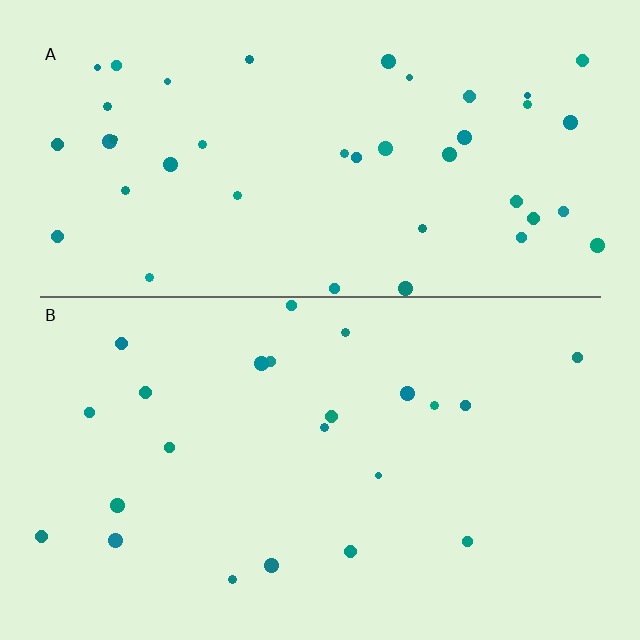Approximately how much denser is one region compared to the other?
Approximately 1.8× — region A over region B.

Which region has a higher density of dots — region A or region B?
A (the top).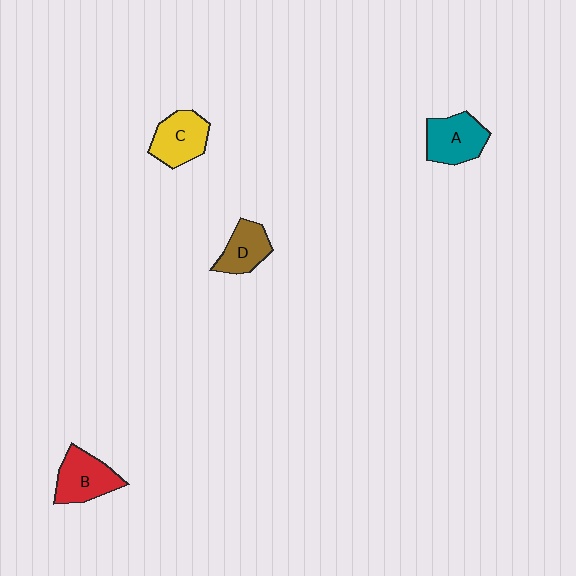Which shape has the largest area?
Shape B (red).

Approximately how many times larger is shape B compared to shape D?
Approximately 1.3 times.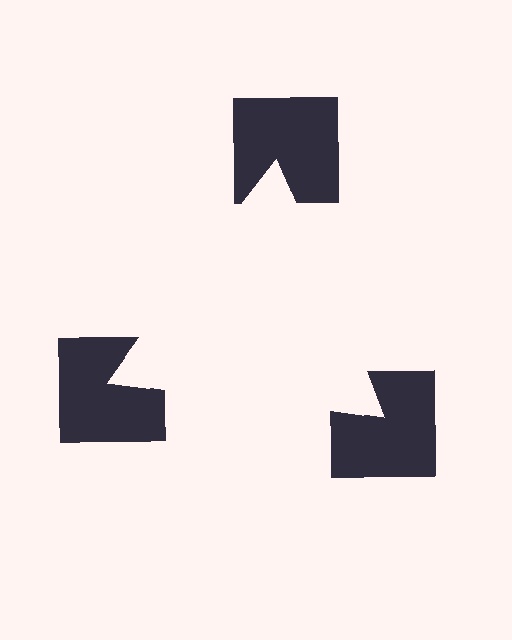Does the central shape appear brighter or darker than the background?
It typically appears slightly brighter than the background, even though no actual brightness change is drawn.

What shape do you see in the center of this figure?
An illusory triangle — its edges are inferred from the aligned wedge cuts in the notched squares, not physically drawn.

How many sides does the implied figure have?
3 sides.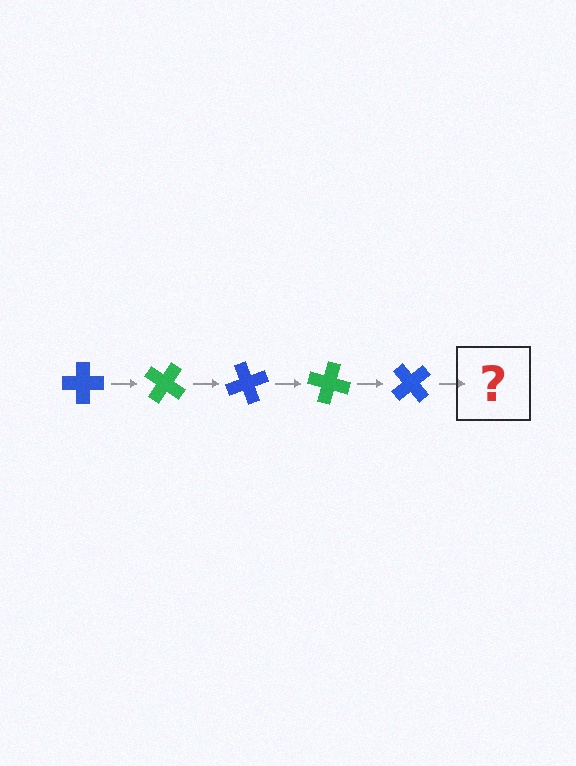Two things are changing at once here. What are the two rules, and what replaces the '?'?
The two rules are that it rotates 35 degrees each step and the color cycles through blue and green. The '?' should be a green cross, rotated 175 degrees from the start.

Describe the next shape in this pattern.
It should be a green cross, rotated 175 degrees from the start.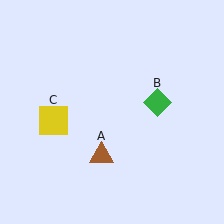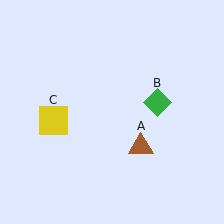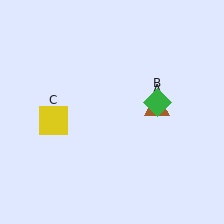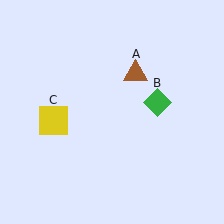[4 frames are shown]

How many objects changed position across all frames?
1 object changed position: brown triangle (object A).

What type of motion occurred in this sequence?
The brown triangle (object A) rotated counterclockwise around the center of the scene.